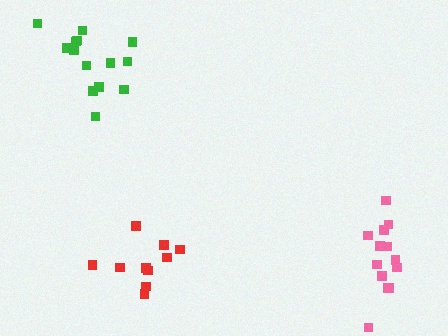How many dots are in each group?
Group 1: 10 dots, Group 2: 13 dots, Group 3: 14 dots (37 total).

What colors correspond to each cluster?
The clusters are colored: red, pink, green.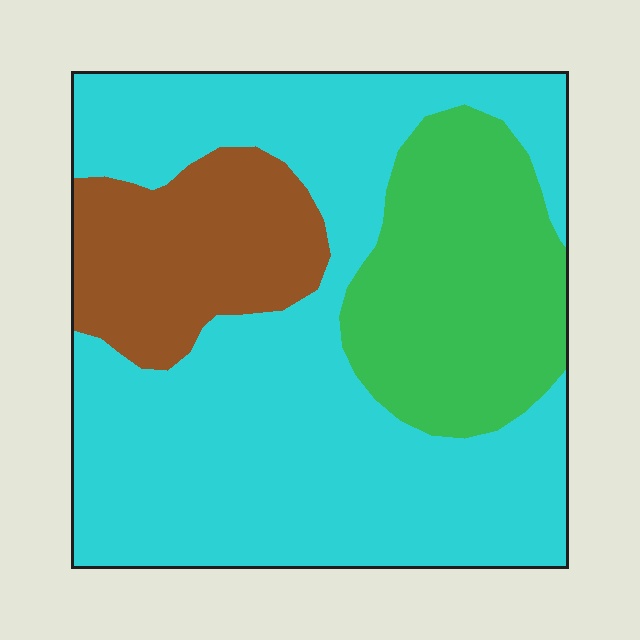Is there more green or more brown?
Green.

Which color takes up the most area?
Cyan, at roughly 60%.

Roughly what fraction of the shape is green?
Green covers about 25% of the shape.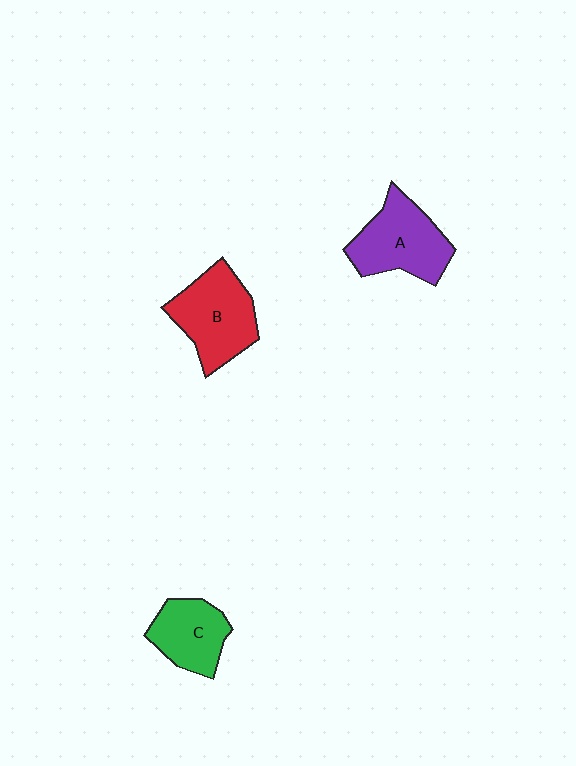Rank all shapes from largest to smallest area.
From largest to smallest: B (red), A (purple), C (green).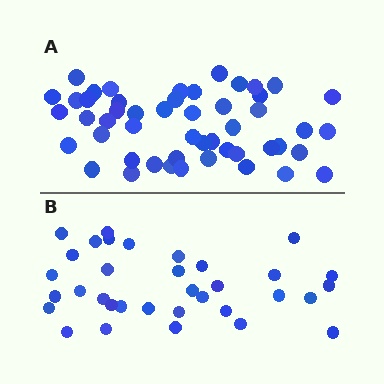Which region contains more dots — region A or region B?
Region A (the top region) has more dots.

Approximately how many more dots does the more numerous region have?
Region A has approximately 15 more dots than region B.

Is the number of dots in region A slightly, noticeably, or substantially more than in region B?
Region A has substantially more. The ratio is roughly 1.5 to 1.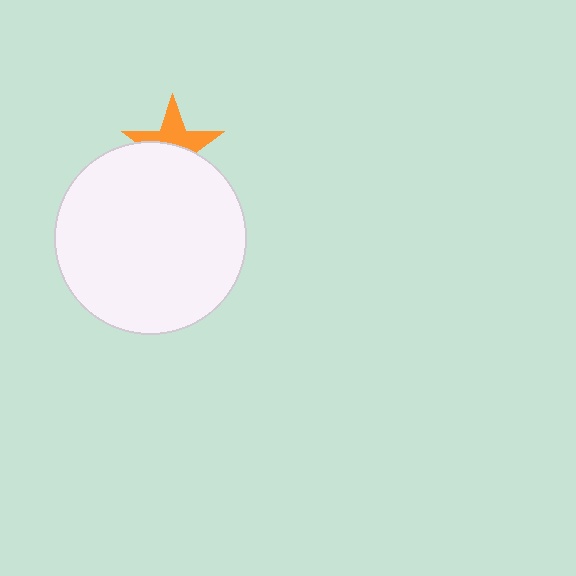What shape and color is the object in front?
The object in front is a white circle.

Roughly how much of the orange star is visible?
About half of it is visible (roughly 48%).